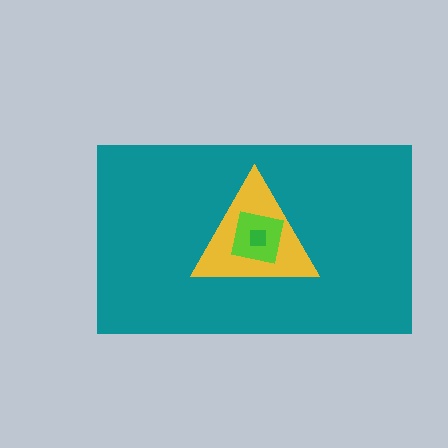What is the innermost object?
The green square.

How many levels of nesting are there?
4.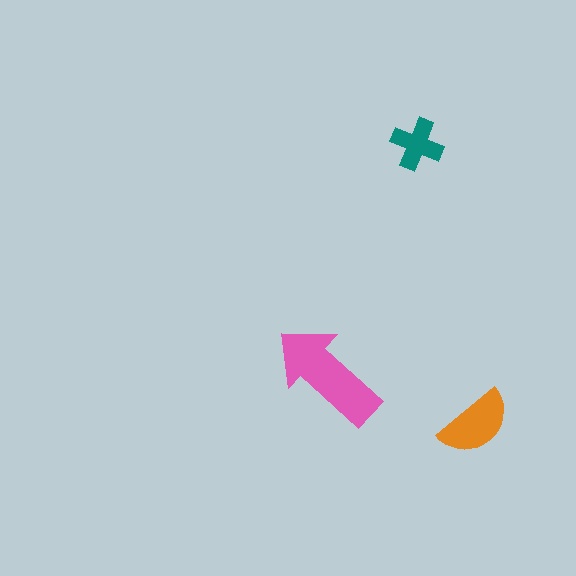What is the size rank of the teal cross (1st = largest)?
3rd.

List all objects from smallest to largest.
The teal cross, the orange semicircle, the pink arrow.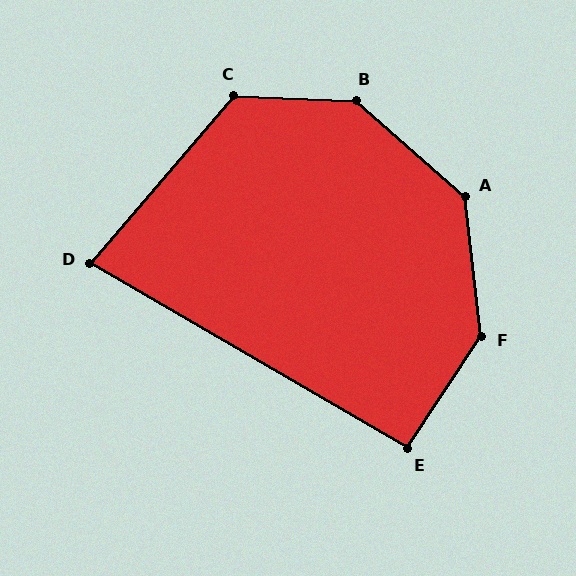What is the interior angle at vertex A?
Approximately 138 degrees (obtuse).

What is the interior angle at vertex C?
Approximately 129 degrees (obtuse).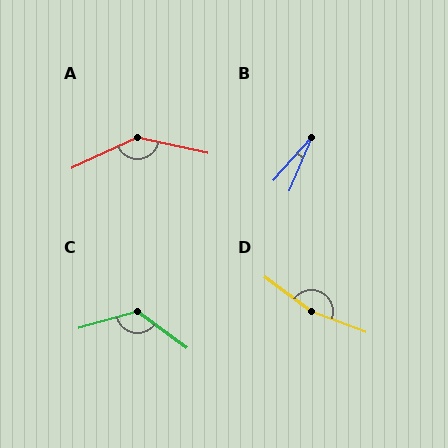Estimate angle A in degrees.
Approximately 142 degrees.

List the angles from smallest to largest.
B (19°), C (128°), A (142°), D (164°).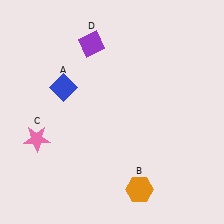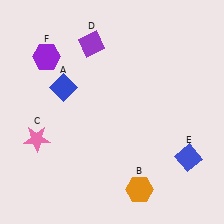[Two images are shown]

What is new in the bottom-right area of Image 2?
A blue diamond (E) was added in the bottom-right area of Image 2.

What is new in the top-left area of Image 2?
A purple hexagon (F) was added in the top-left area of Image 2.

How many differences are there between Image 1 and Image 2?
There are 2 differences between the two images.